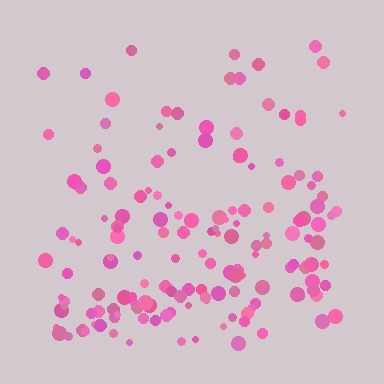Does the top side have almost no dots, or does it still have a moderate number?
Still a moderate number, just noticeably fewer than the bottom.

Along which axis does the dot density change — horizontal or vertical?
Vertical.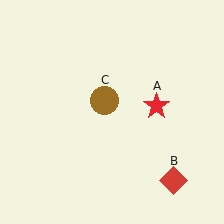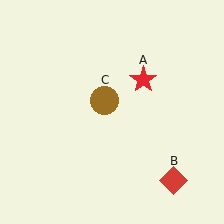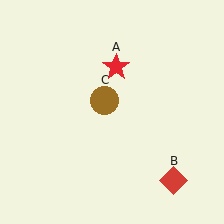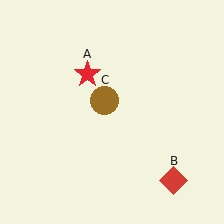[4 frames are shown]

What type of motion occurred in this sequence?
The red star (object A) rotated counterclockwise around the center of the scene.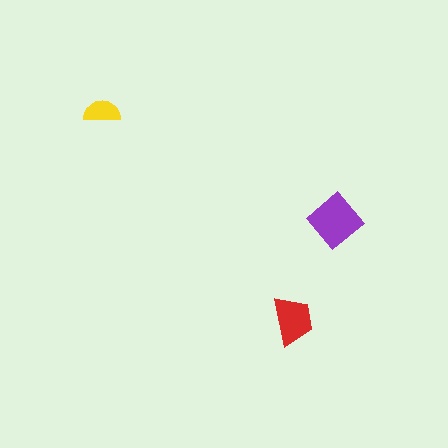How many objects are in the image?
There are 3 objects in the image.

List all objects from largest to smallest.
The purple diamond, the red trapezoid, the yellow semicircle.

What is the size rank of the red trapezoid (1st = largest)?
2nd.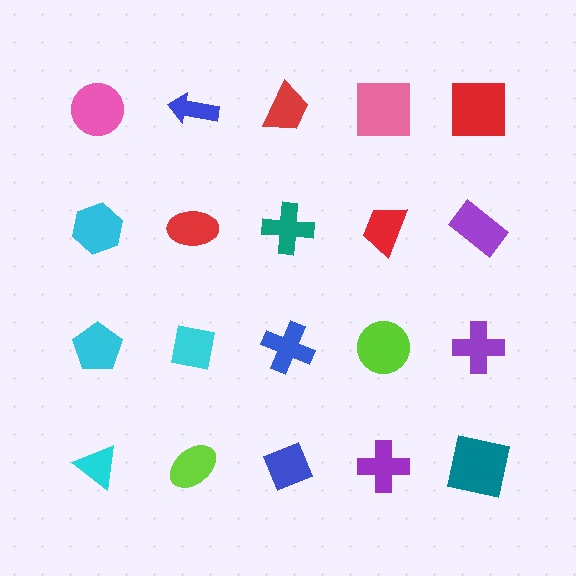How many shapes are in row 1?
5 shapes.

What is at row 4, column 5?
A teal square.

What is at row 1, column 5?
A red square.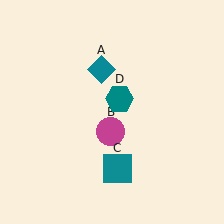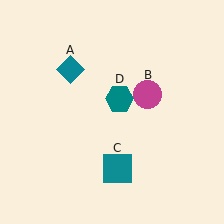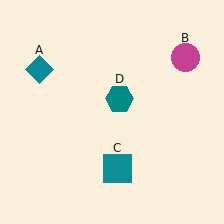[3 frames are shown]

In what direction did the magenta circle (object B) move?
The magenta circle (object B) moved up and to the right.